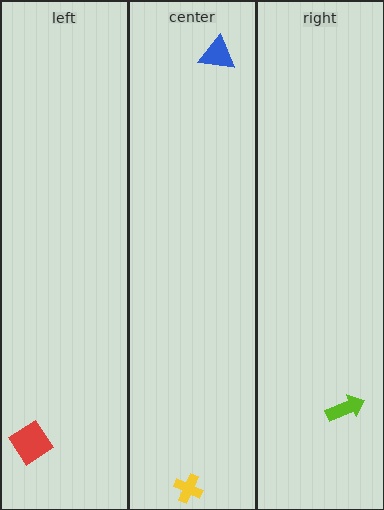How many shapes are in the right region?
1.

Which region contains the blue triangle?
The center region.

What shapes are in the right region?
The lime arrow.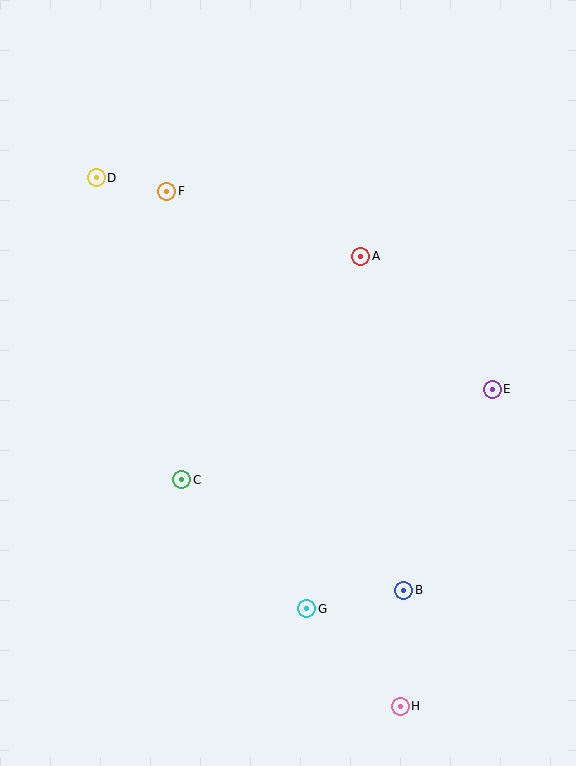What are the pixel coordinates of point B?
Point B is at (404, 590).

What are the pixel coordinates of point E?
Point E is at (492, 389).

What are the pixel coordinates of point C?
Point C is at (182, 480).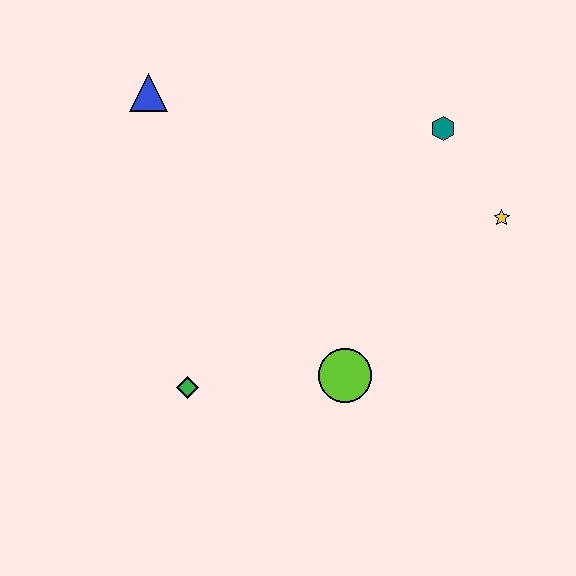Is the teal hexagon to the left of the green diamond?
No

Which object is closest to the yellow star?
The teal hexagon is closest to the yellow star.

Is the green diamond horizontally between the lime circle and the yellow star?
No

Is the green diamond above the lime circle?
No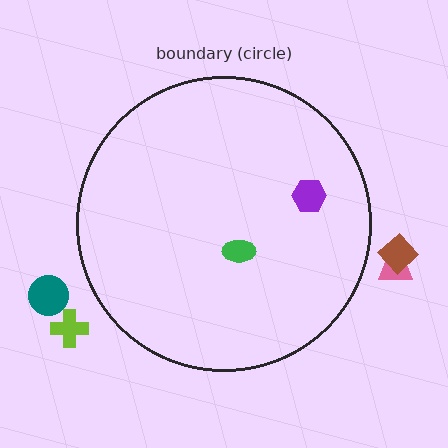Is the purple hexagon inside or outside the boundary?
Inside.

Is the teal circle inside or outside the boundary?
Outside.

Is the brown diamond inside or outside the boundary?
Outside.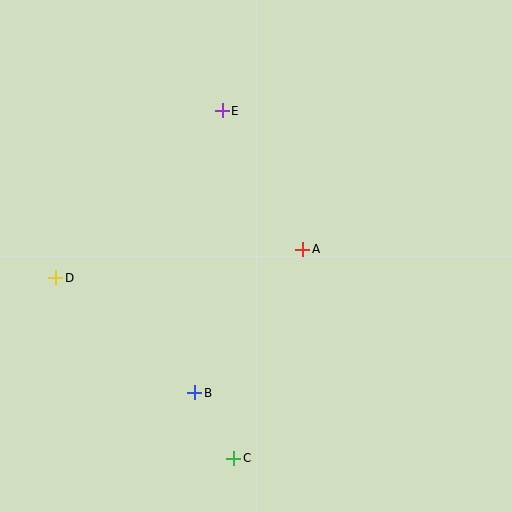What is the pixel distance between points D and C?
The distance between D and C is 254 pixels.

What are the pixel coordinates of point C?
Point C is at (234, 458).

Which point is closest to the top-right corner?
Point E is closest to the top-right corner.